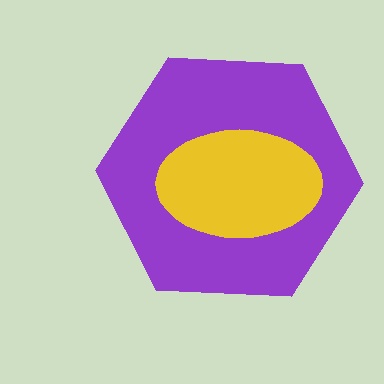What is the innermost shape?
The yellow ellipse.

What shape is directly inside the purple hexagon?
The yellow ellipse.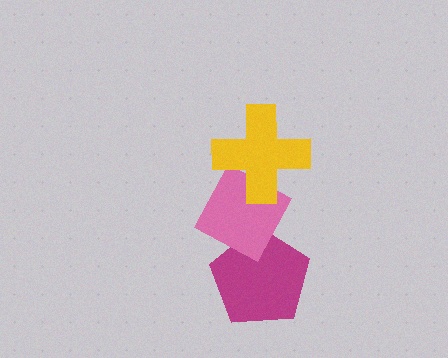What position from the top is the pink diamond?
The pink diamond is 2nd from the top.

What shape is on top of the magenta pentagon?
The pink diamond is on top of the magenta pentagon.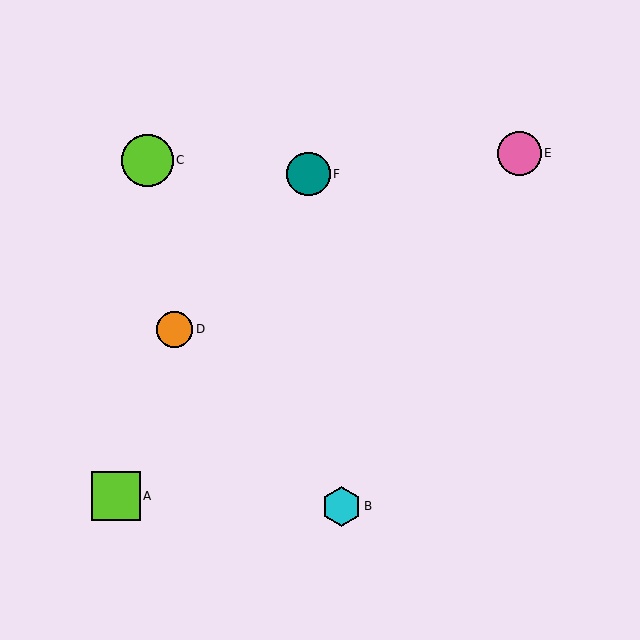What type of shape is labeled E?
Shape E is a pink circle.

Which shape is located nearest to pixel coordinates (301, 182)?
The teal circle (labeled F) at (308, 174) is nearest to that location.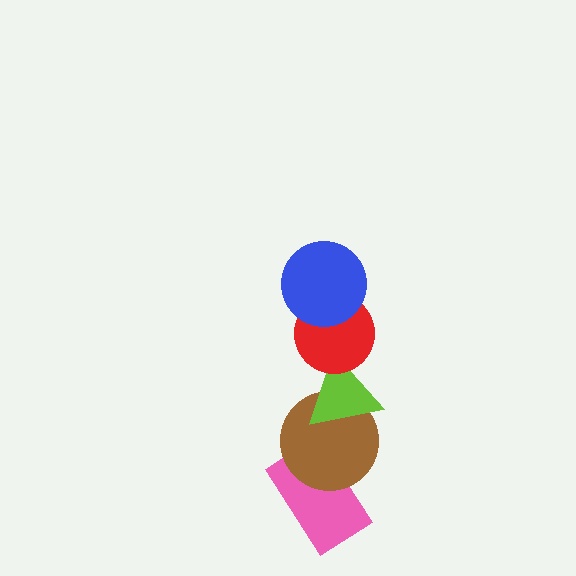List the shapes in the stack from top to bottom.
From top to bottom: the blue circle, the red circle, the lime triangle, the brown circle, the pink rectangle.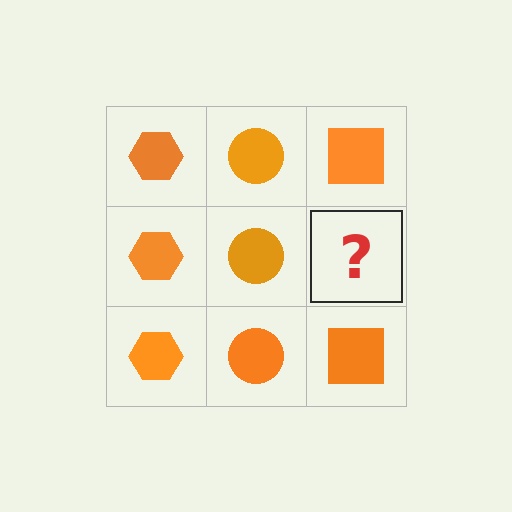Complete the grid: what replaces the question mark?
The question mark should be replaced with an orange square.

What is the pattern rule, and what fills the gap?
The rule is that each column has a consistent shape. The gap should be filled with an orange square.